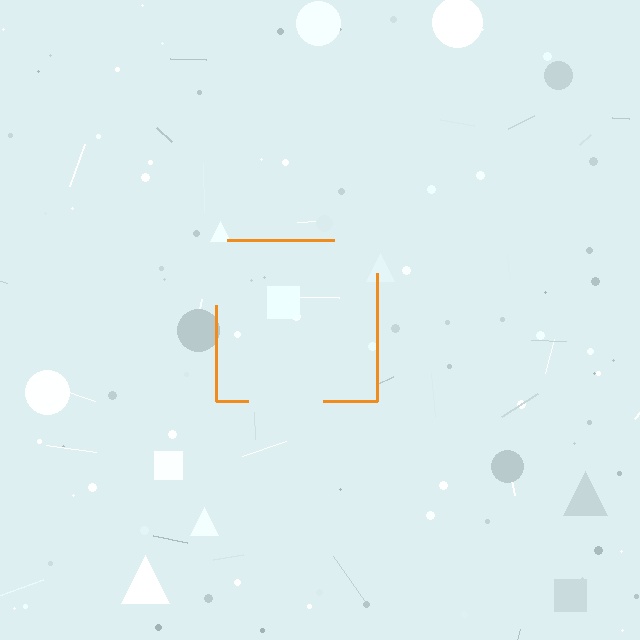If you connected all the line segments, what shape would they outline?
They would outline a square.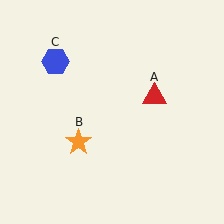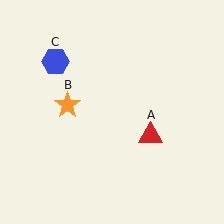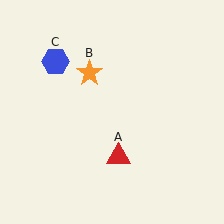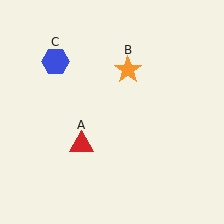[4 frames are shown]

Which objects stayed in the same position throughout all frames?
Blue hexagon (object C) remained stationary.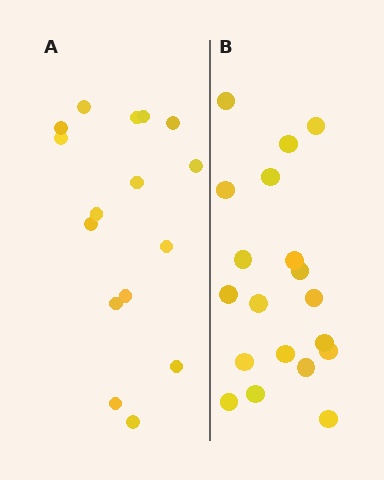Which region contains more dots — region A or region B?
Region B (the right region) has more dots.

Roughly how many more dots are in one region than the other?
Region B has just a few more — roughly 2 or 3 more dots than region A.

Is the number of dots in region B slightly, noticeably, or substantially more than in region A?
Region B has only slightly more — the two regions are fairly close. The ratio is roughly 1.2 to 1.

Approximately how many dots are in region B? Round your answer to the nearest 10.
About 20 dots. (The exact count is 19, which rounds to 20.)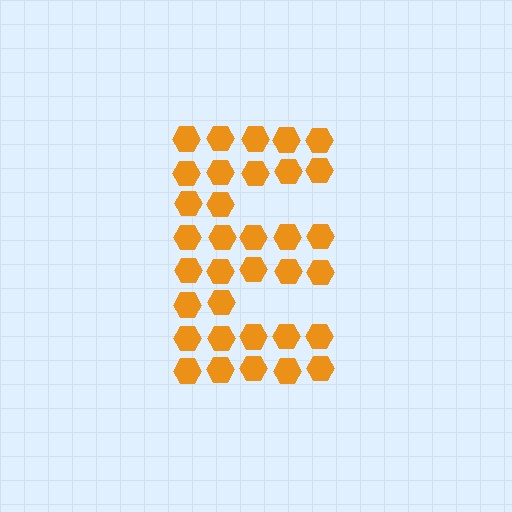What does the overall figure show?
The overall figure shows the letter E.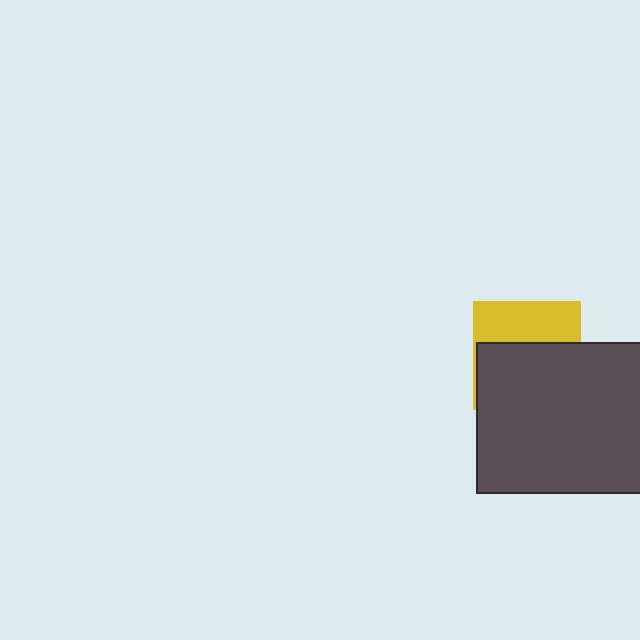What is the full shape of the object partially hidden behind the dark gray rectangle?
The partially hidden object is a yellow square.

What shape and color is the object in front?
The object in front is a dark gray rectangle.